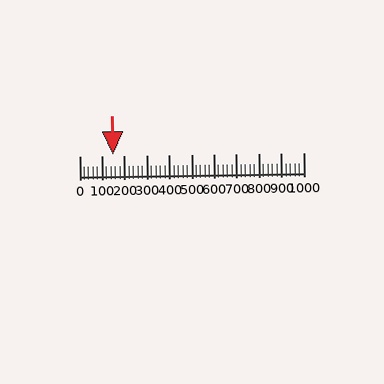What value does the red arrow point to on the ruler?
The red arrow points to approximately 147.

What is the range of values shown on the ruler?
The ruler shows values from 0 to 1000.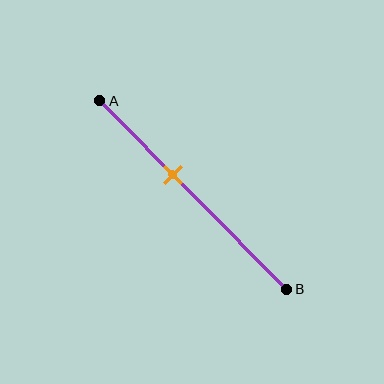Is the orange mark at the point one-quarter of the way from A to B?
No, the mark is at about 40% from A, not at the 25% one-quarter point.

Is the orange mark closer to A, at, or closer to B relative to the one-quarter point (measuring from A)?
The orange mark is closer to point B than the one-quarter point of segment AB.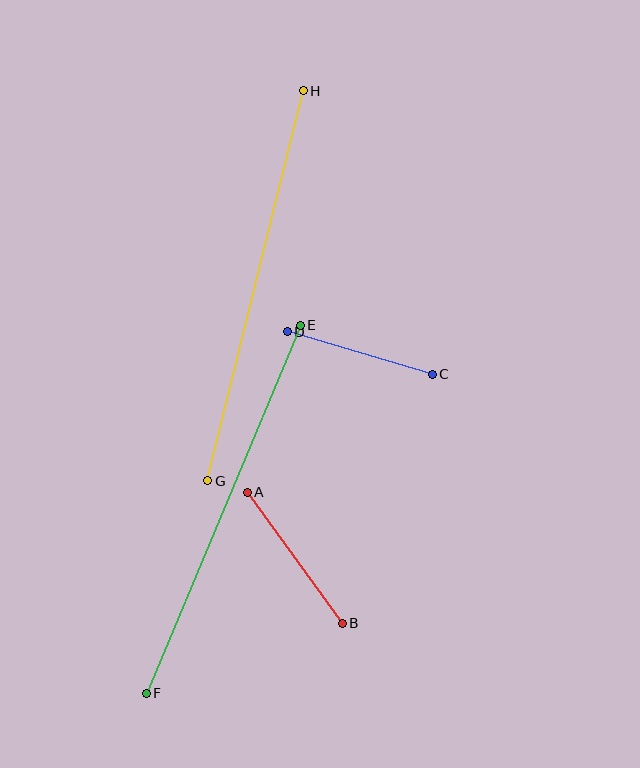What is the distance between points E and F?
The distance is approximately 399 pixels.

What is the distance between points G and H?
The distance is approximately 402 pixels.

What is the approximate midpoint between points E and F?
The midpoint is at approximately (223, 509) pixels.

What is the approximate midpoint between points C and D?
The midpoint is at approximately (360, 353) pixels.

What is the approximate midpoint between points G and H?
The midpoint is at approximately (255, 286) pixels.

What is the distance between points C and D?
The distance is approximately 151 pixels.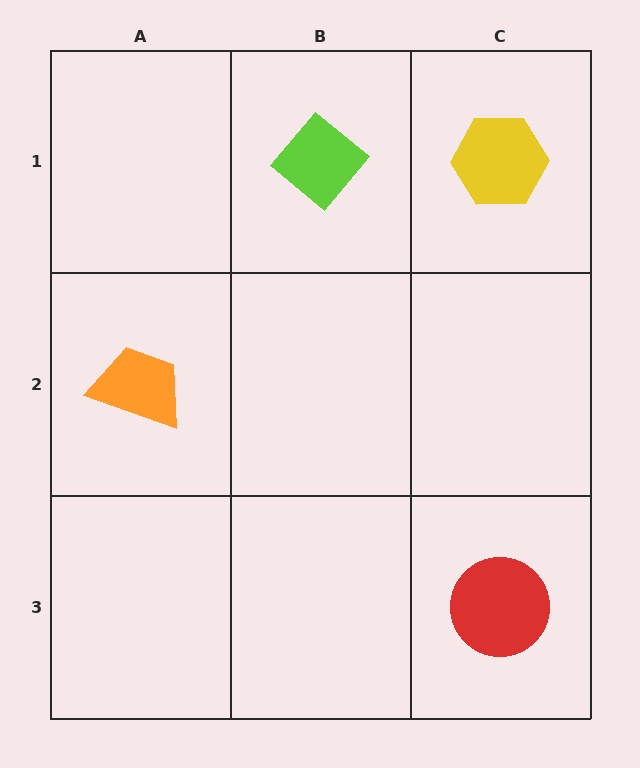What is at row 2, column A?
An orange trapezoid.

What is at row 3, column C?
A red circle.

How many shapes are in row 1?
2 shapes.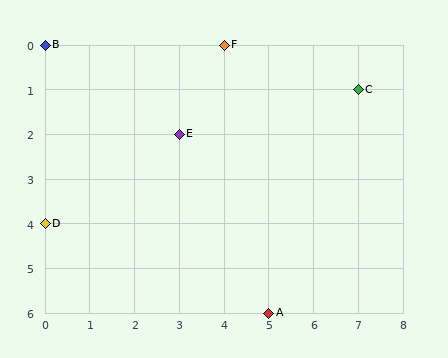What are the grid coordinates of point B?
Point B is at grid coordinates (0, 0).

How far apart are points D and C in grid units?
Points D and C are 7 columns and 3 rows apart (about 7.6 grid units diagonally).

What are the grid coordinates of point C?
Point C is at grid coordinates (7, 1).